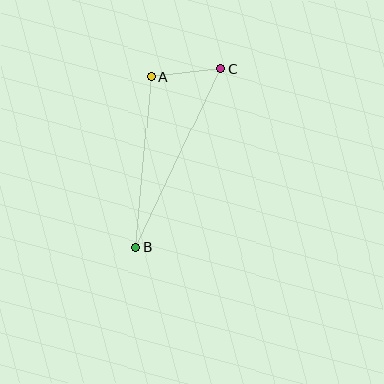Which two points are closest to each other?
Points A and C are closest to each other.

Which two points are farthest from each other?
Points B and C are farthest from each other.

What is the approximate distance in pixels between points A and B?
The distance between A and B is approximately 171 pixels.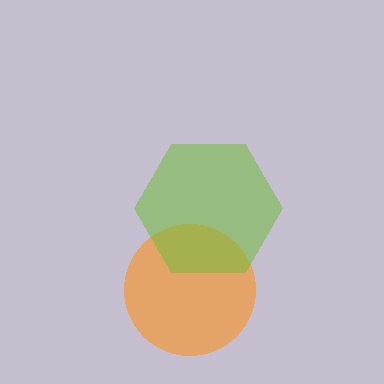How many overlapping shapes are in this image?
There are 2 overlapping shapes in the image.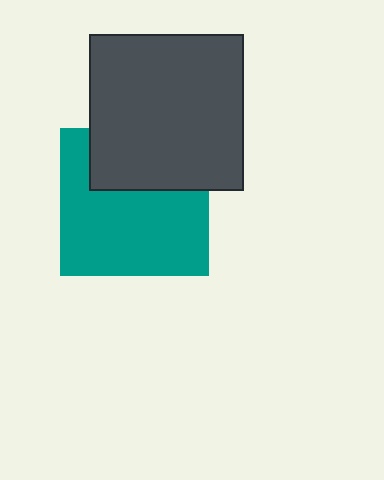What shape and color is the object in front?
The object in front is a dark gray rectangle.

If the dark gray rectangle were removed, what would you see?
You would see the complete teal square.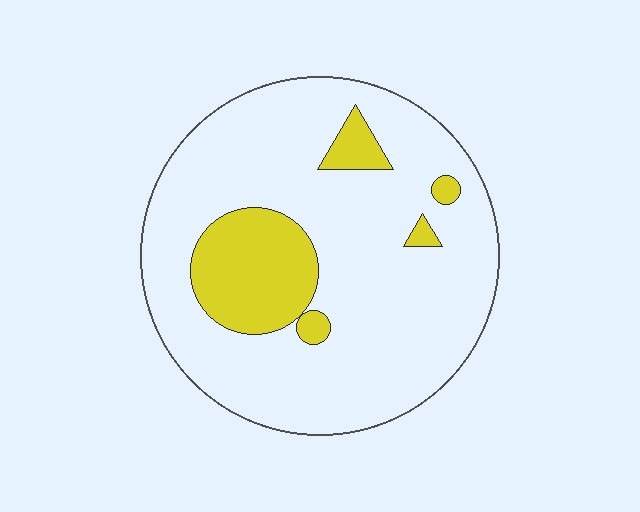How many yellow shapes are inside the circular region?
5.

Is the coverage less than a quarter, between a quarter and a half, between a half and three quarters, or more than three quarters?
Less than a quarter.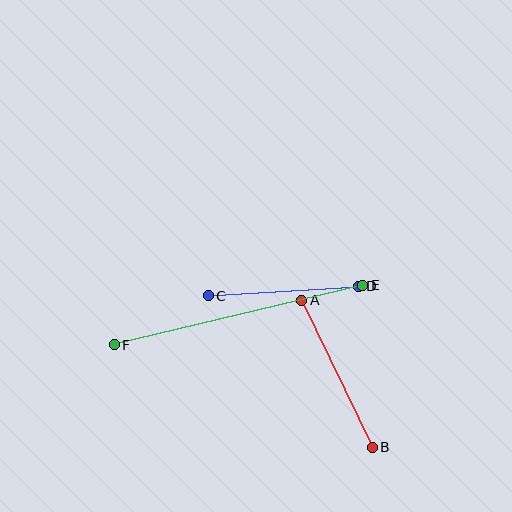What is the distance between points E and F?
The distance is approximately 255 pixels.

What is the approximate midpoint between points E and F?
The midpoint is at approximately (239, 315) pixels.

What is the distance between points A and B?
The distance is approximately 163 pixels.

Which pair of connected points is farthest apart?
Points E and F are farthest apart.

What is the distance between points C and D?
The distance is approximately 150 pixels.